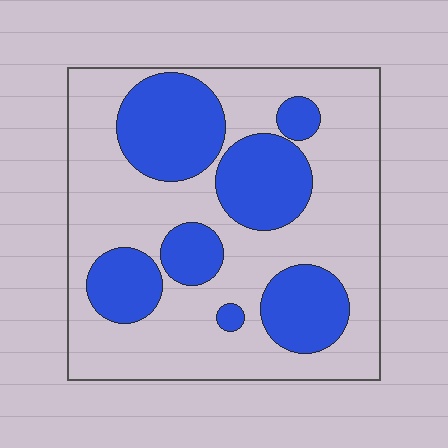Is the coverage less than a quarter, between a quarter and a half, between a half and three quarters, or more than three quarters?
Between a quarter and a half.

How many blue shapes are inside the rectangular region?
7.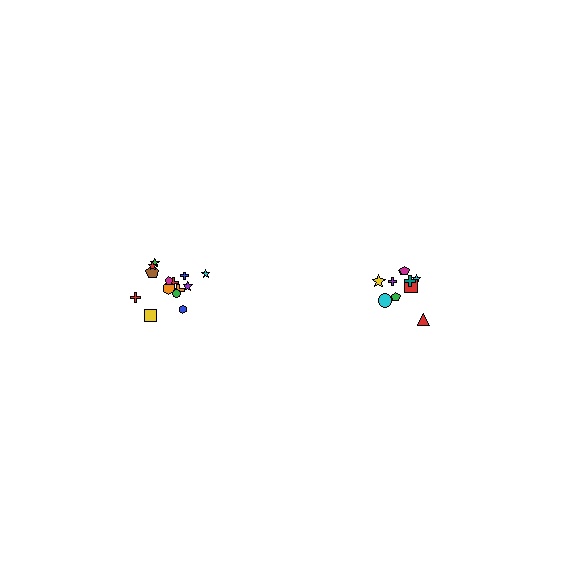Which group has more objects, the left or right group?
The left group.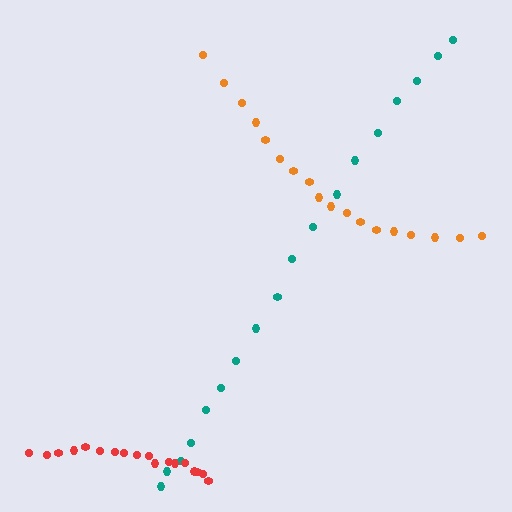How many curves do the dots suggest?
There are 3 distinct paths.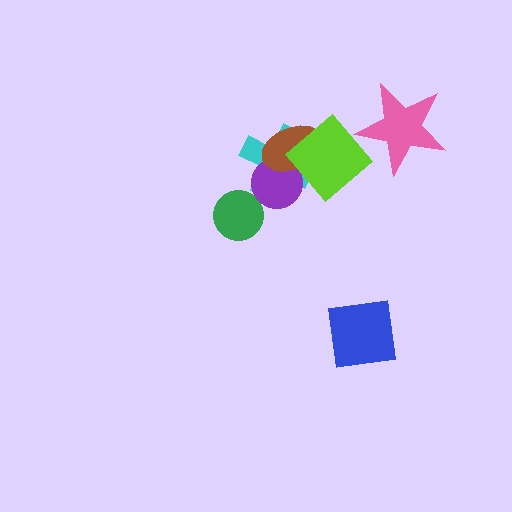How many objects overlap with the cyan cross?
3 objects overlap with the cyan cross.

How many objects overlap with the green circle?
0 objects overlap with the green circle.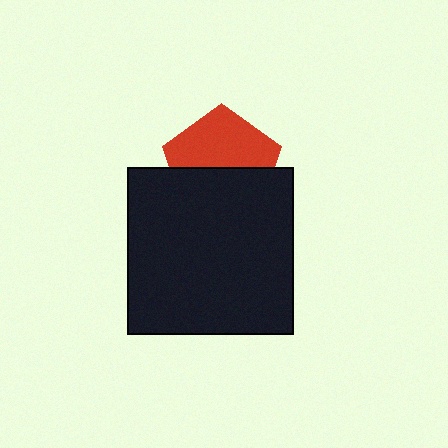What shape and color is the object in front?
The object in front is a black square.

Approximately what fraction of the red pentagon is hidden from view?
Roughly 47% of the red pentagon is hidden behind the black square.